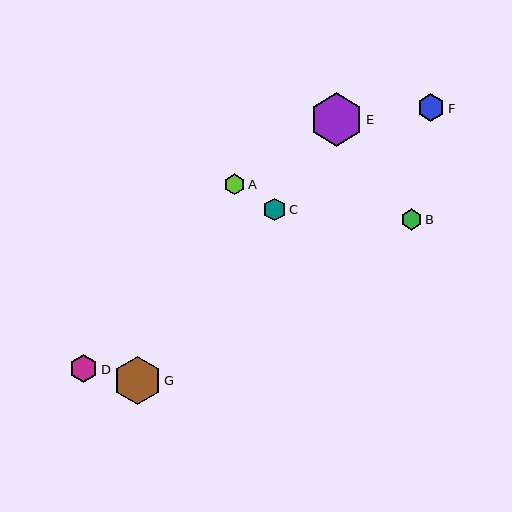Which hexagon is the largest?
Hexagon E is the largest with a size of approximately 54 pixels.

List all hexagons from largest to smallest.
From largest to smallest: E, G, D, F, C, B, A.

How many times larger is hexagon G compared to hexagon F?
Hexagon G is approximately 1.7 times the size of hexagon F.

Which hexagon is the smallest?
Hexagon A is the smallest with a size of approximately 20 pixels.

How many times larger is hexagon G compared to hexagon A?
Hexagon G is approximately 2.3 times the size of hexagon A.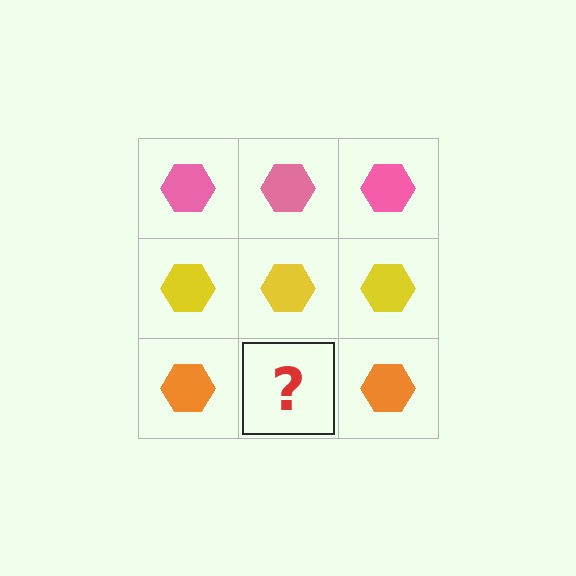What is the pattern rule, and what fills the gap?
The rule is that each row has a consistent color. The gap should be filled with an orange hexagon.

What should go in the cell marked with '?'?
The missing cell should contain an orange hexagon.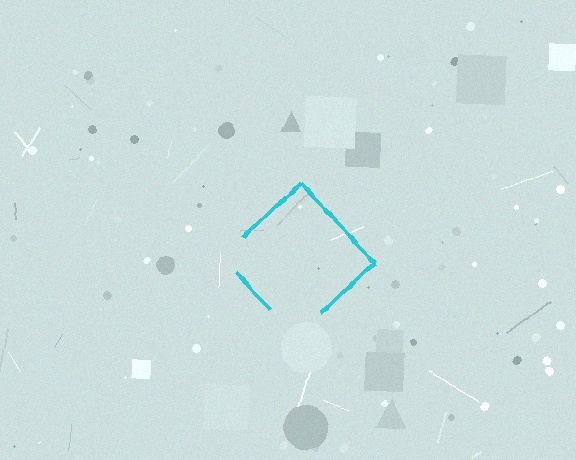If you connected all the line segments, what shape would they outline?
They would outline a diamond.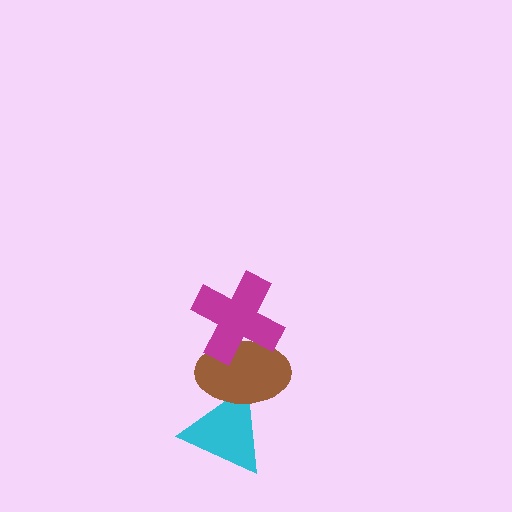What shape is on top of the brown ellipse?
The magenta cross is on top of the brown ellipse.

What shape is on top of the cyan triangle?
The brown ellipse is on top of the cyan triangle.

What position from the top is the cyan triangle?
The cyan triangle is 3rd from the top.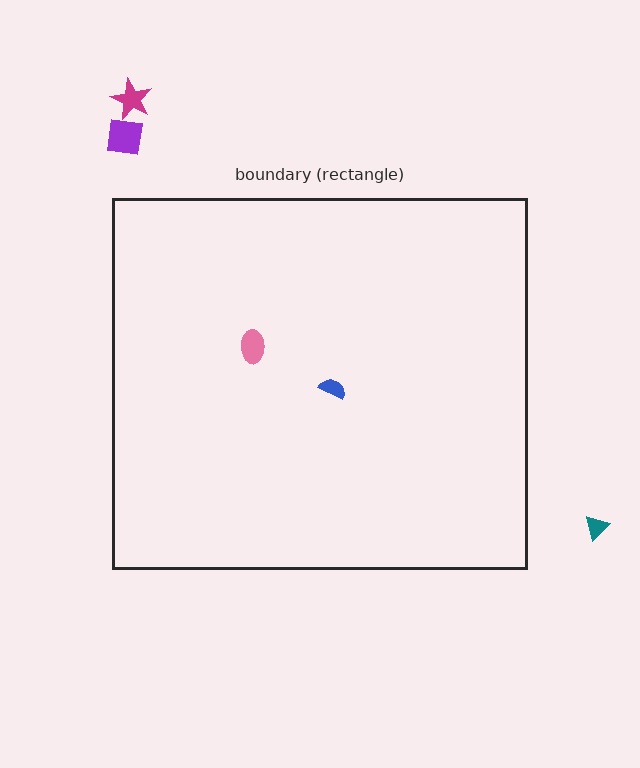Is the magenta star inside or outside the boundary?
Outside.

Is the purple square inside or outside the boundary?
Outside.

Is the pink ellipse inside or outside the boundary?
Inside.